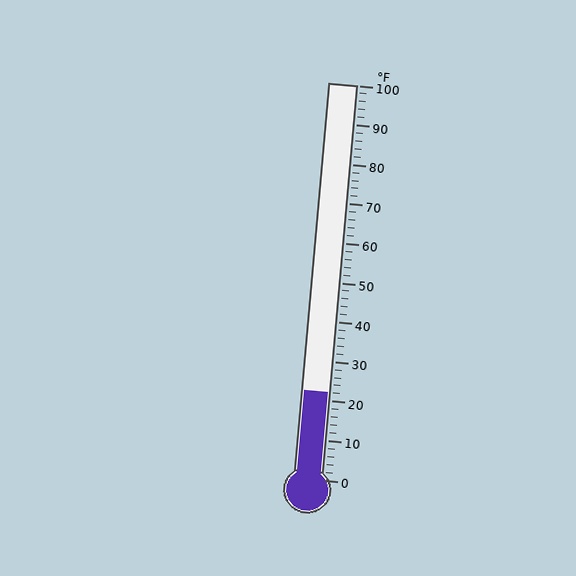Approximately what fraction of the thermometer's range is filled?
The thermometer is filled to approximately 20% of its range.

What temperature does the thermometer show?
The thermometer shows approximately 22°F.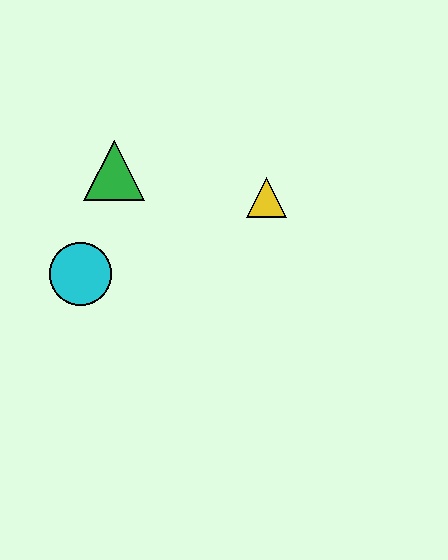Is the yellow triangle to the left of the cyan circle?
No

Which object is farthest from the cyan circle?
The yellow triangle is farthest from the cyan circle.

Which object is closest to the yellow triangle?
The green triangle is closest to the yellow triangle.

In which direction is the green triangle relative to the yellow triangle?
The green triangle is to the left of the yellow triangle.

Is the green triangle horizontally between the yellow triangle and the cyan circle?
Yes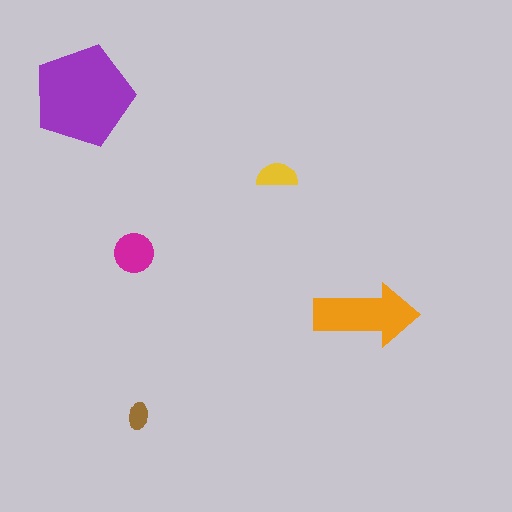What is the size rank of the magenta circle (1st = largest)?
3rd.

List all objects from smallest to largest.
The brown ellipse, the yellow semicircle, the magenta circle, the orange arrow, the purple pentagon.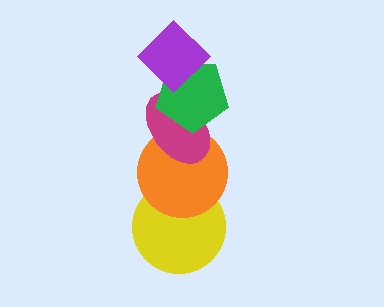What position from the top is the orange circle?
The orange circle is 4th from the top.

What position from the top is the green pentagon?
The green pentagon is 2nd from the top.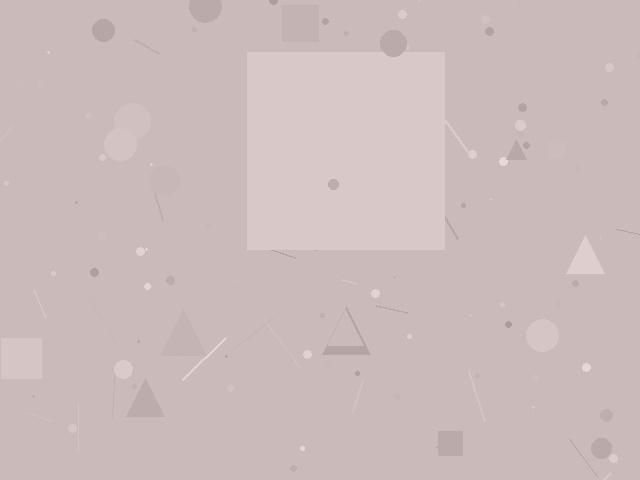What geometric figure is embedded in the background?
A square is embedded in the background.